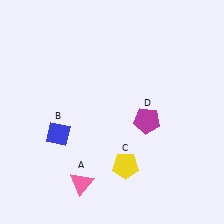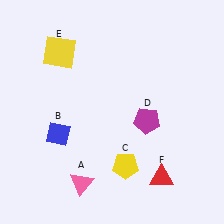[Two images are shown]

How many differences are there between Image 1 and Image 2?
There are 2 differences between the two images.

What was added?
A yellow square (E), a red triangle (F) were added in Image 2.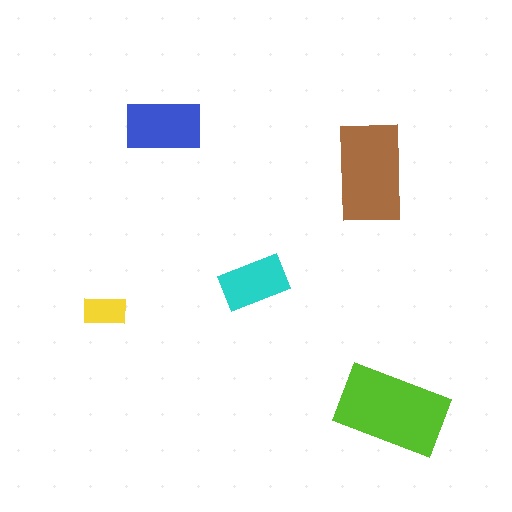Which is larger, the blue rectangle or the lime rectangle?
The lime one.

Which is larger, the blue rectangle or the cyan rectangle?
The blue one.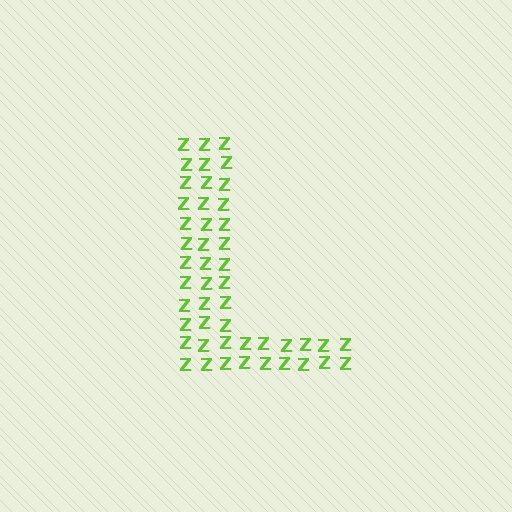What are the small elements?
The small elements are letter Z's.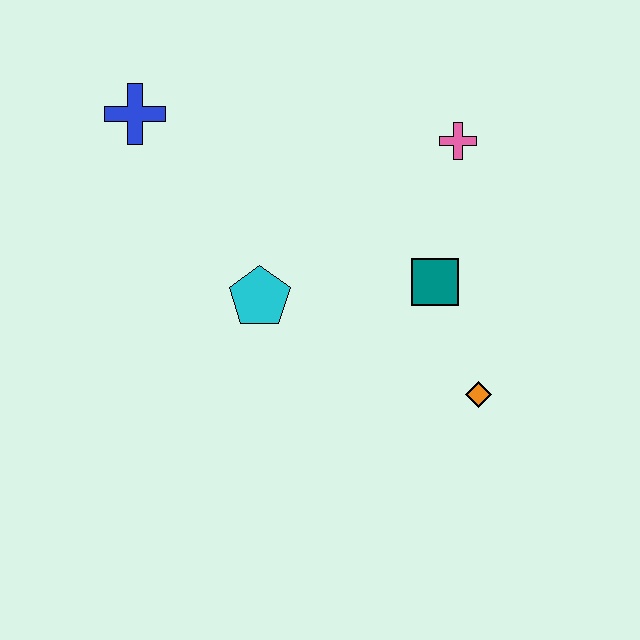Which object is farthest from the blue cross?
The orange diamond is farthest from the blue cross.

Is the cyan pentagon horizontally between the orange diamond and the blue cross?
Yes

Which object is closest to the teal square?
The orange diamond is closest to the teal square.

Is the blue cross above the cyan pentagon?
Yes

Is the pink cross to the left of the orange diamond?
Yes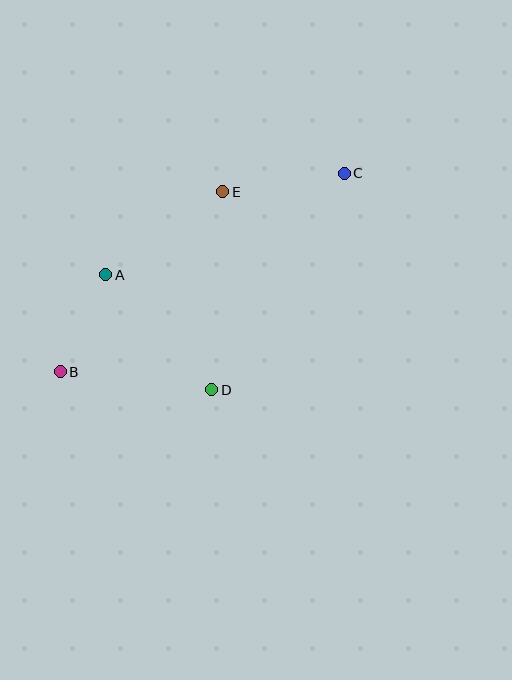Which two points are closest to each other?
Points A and B are closest to each other.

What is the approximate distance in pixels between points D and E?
The distance between D and E is approximately 198 pixels.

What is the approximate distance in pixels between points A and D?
The distance between A and D is approximately 156 pixels.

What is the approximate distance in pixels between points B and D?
The distance between B and D is approximately 153 pixels.